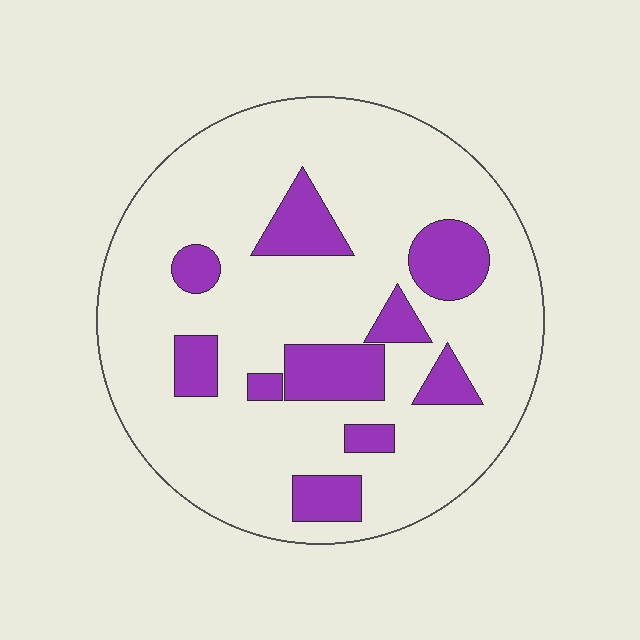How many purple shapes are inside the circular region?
10.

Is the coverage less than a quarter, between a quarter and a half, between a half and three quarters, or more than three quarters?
Less than a quarter.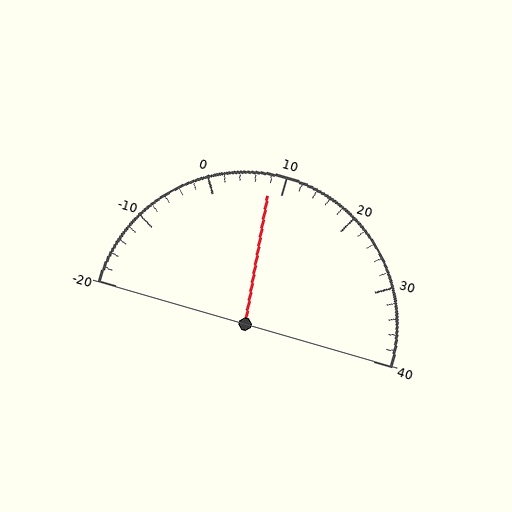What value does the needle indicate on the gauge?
The needle indicates approximately 8.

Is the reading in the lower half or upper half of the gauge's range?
The reading is in the lower half of the range (-20 to 40).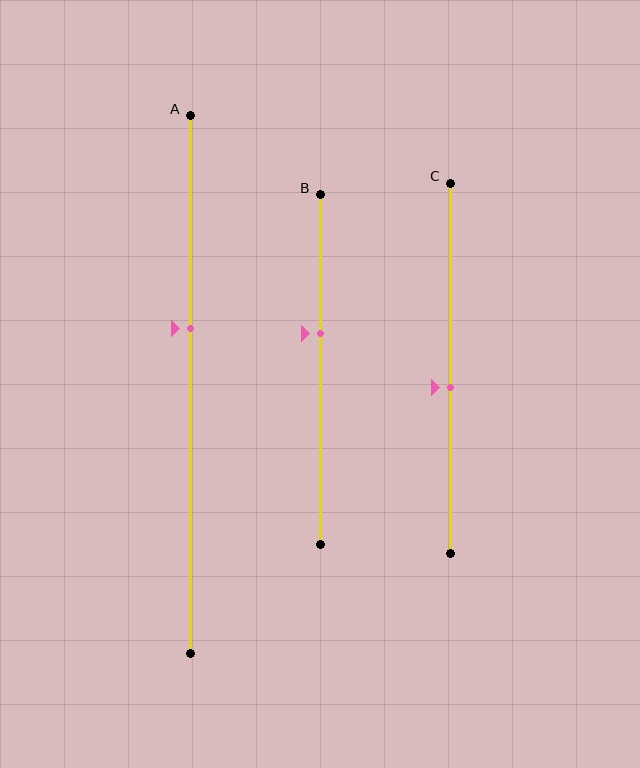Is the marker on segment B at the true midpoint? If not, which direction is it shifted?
No, the marker on segment B is shifted upward by about 10% of the segment length.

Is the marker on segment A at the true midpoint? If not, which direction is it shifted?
No, the marker on segment A is shifted upward by about 10% of the segment length.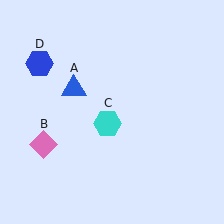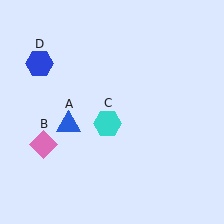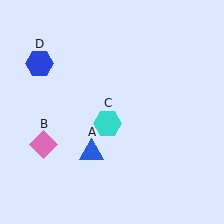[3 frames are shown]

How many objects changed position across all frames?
1 object changed position: blue triangle (object A).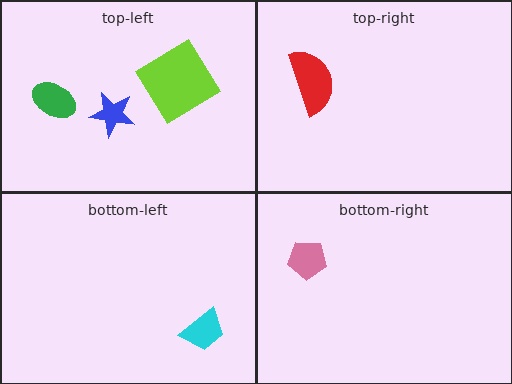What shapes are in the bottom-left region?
The cyan trapezoid.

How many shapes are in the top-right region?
1.